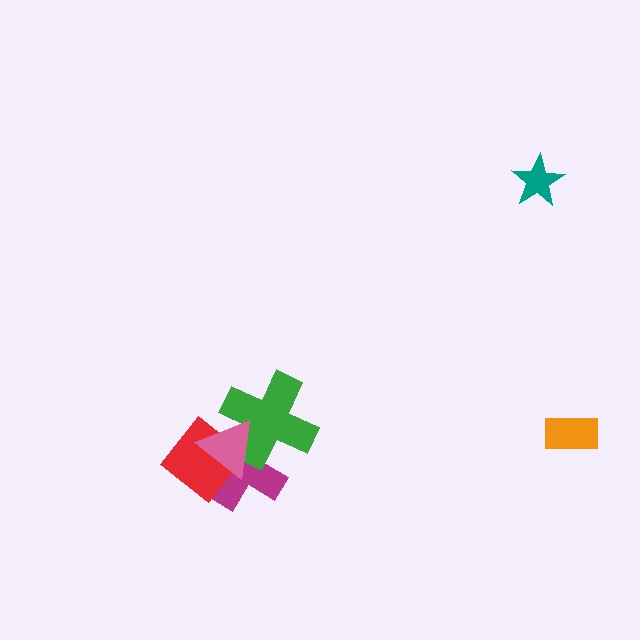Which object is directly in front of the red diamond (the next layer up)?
The green cross is directly in front of the red diamond.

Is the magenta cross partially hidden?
Yes, it is partially covered by another shape.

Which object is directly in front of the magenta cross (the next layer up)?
The red diamond is directly in front of the magenta cross.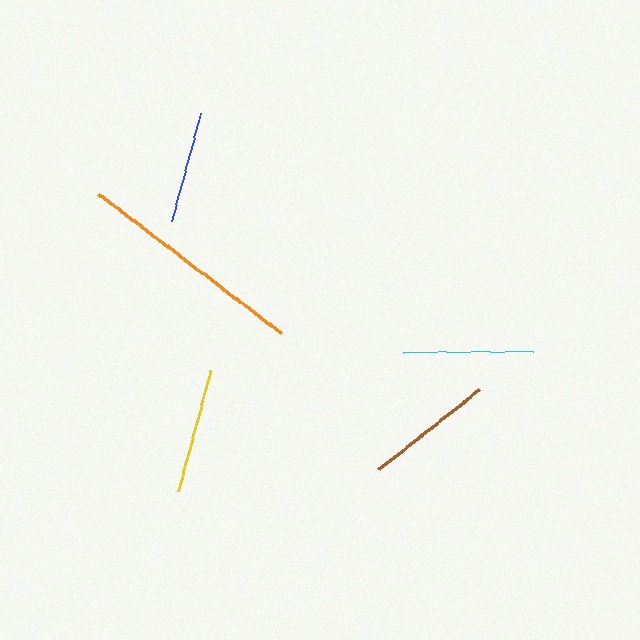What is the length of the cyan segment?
The cyan segment is approximately 129 pixels long.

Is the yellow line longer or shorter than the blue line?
The yellow line is longer than the blue line.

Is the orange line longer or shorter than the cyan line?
The orange line is longer than the cyan line.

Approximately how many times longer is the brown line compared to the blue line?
The brown line is approximately 1.2 times the length of the blue line.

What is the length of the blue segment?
The blue segment is approximately 111 pixels long.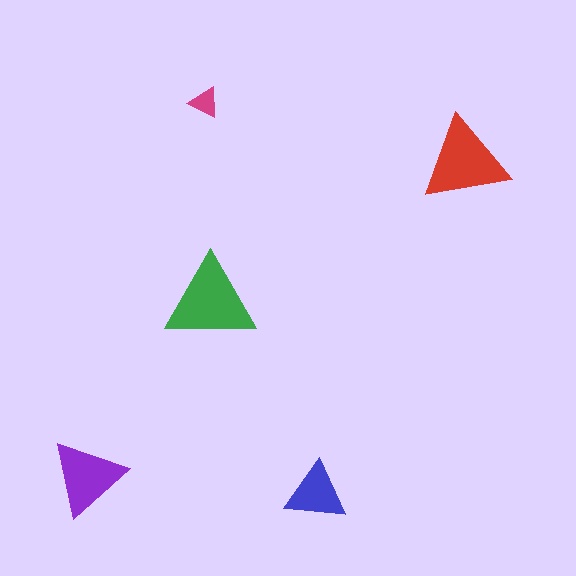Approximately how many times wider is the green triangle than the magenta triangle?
About 3 times wider.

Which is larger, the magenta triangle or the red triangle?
The red one.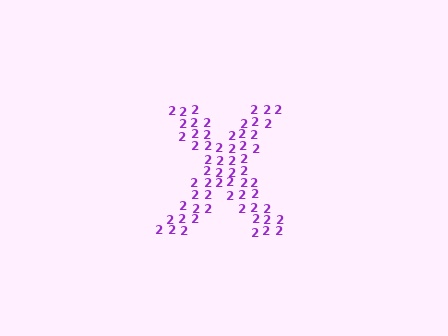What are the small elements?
The small elements are digit 2's.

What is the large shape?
The large shape is the letter X.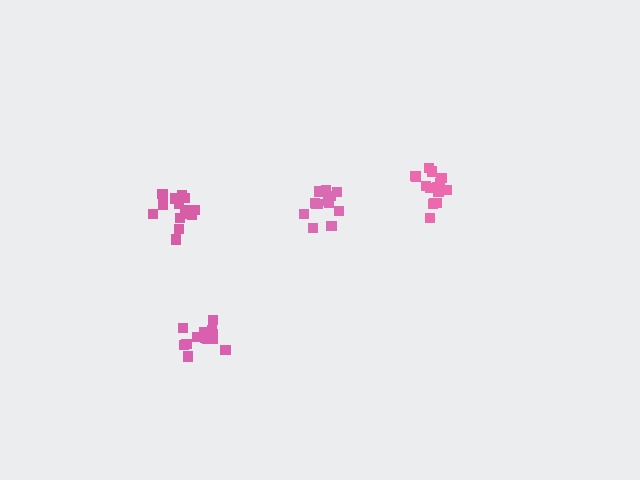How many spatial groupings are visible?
There are 4 spatial groupings.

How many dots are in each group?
Group 1: 16 dots, Group 2: 14 dots, Group 3: 14 dots, Group 4: 13 dots (57 total).